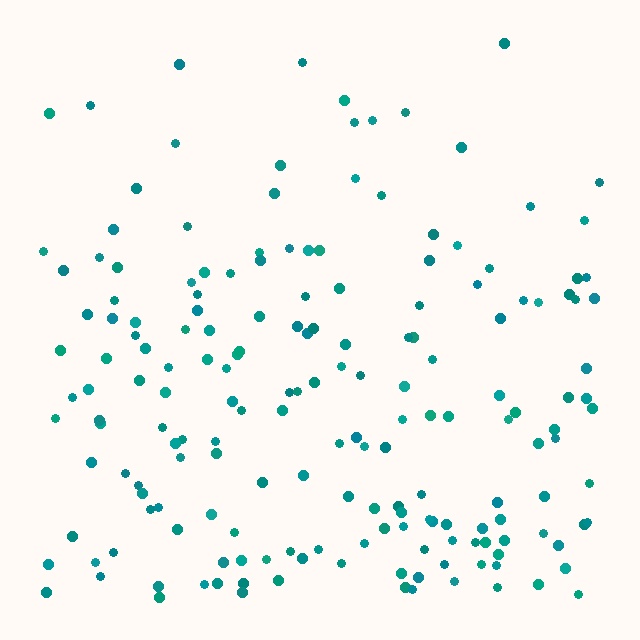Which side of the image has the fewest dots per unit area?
The top.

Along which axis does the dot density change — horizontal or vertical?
Vertical.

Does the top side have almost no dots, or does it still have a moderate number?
Still a moderate number, just noticeably fewer than the bottom.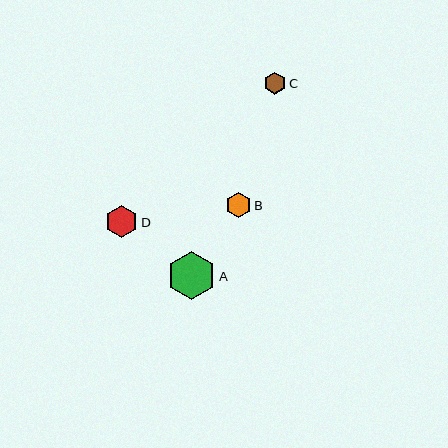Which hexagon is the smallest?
Hexagon C is the smallest with a size of approximately 22 pixels.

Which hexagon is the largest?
Hexagon A is the largest with a size of approximately 48 pixels.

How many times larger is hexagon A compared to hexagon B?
Hexagon A is approximately 1.9 times the size of hexagon B.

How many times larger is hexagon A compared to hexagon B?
Hexagon A is approximately 1.9 times the size of hexagon B.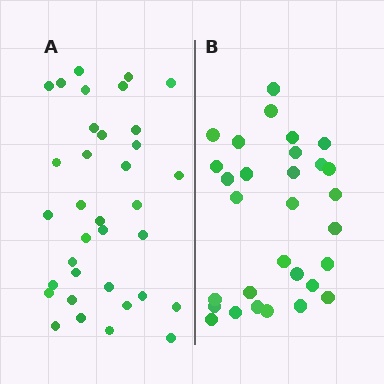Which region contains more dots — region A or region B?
Region A (the left region) has more dots.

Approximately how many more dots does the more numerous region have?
Region A has about 5 more dots than region B.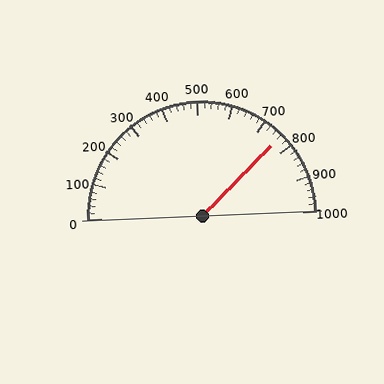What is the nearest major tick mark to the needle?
The nearest major tick mark is 800.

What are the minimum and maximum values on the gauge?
The gauge ranges from 0 to 1000.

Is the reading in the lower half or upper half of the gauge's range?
The reading is in the upper half of the range (0 to 1000).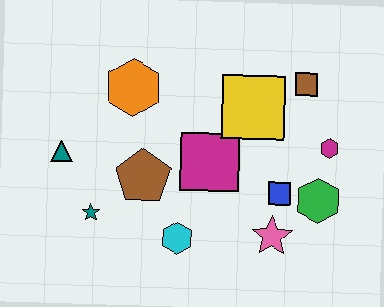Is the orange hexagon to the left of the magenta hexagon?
Yes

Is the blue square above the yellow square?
No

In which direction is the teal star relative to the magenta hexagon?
The teal star is to the left of the magenta hexagon.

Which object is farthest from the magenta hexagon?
The teal triangle is farthest from the magenta hexagon.